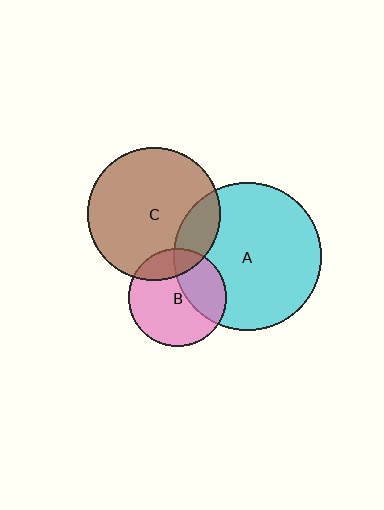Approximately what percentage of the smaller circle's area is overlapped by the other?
Approximately 35%.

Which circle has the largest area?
Circle A (cyan).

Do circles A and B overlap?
Yes.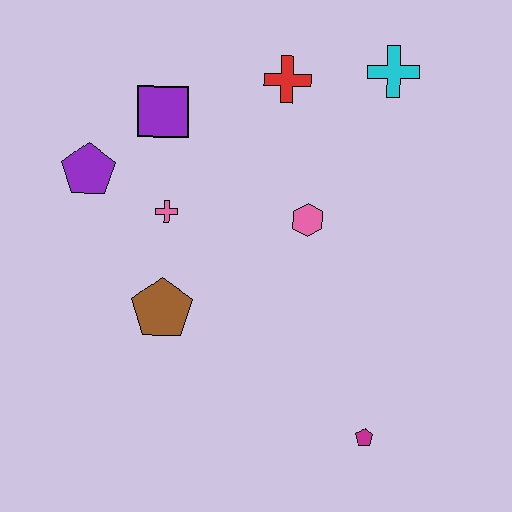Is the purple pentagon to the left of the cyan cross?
Yes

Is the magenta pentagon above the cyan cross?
No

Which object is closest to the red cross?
The cyan cross is closest to the red cross.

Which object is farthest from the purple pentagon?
The magenta pentagon is farthest from the purple pentagon.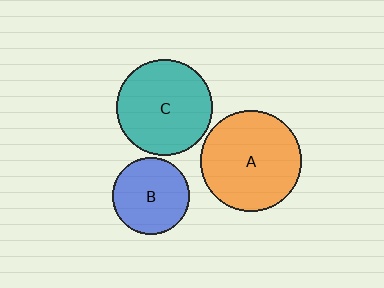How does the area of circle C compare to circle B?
Approximately 1.6 times.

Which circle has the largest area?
Circle A (orange).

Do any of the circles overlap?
No, none of the circles overlap.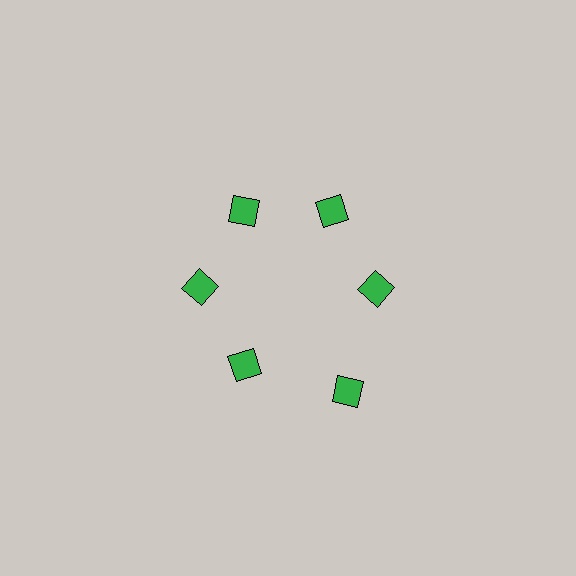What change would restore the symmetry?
The symmetry would be restored by moving it inward, back onto the ring so that all 6 squares sit at equal angles and equal distance from the center.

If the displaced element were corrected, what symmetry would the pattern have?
It would have 6-fold rotational symmetry — the pattern would map onto itself every 60 degrees.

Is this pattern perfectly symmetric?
No. The 6 green squares are arranged in a ring, but one element near the 5 o'clock position is pushed outward from the center, breaking the 6-fold rotational symmetry.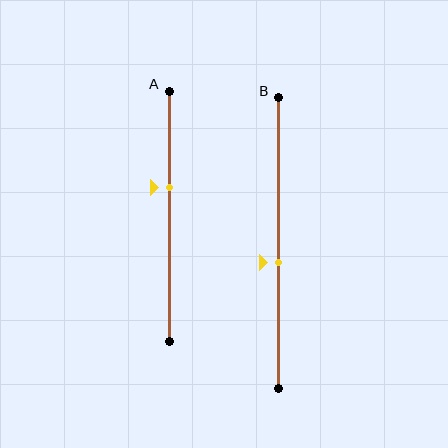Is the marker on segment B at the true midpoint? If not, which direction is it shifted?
No, the marker on segment B is shifted downward by about 7% of the segment length.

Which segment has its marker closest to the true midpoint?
Segment B has its marker closest to the true midpoint.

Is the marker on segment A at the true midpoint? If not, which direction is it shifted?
No, the marker on segment A is shifted upward by about 11% of the segment length.